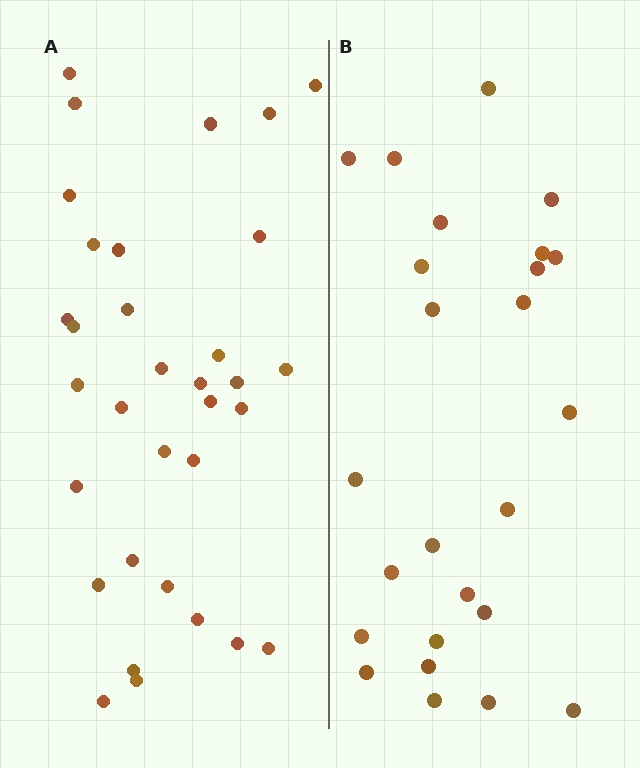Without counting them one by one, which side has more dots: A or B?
Region A (the left region) has more dots.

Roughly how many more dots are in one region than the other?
Region A has roughly 8 or so more dots than region B.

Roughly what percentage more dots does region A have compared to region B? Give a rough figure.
About 30% more.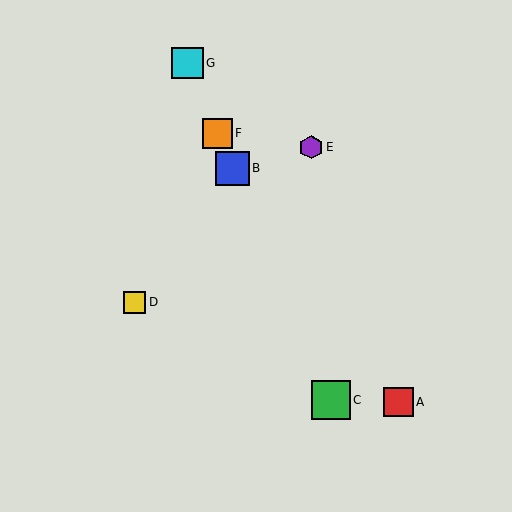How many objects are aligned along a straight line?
4 objects (B, C, F, G) are aligned along a straight line.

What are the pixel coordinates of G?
Object G is at (188, 63).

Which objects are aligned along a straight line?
Objects B, C, F, G are aligned along a straight line.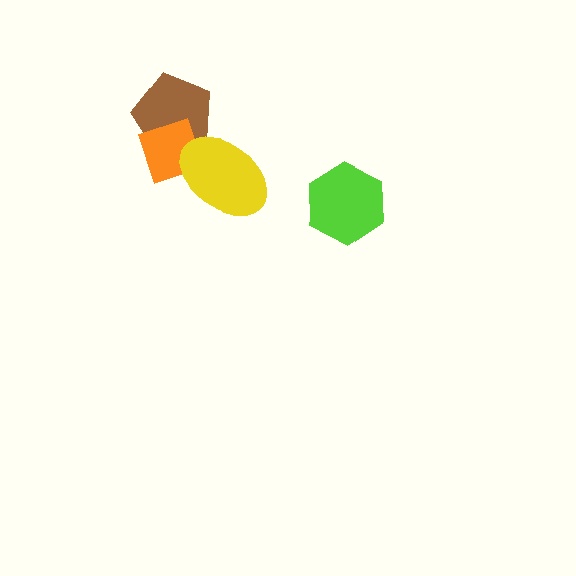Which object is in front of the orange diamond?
The yellow ellipse is in front of the orange diamond.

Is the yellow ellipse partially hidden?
No, no other shape covers it.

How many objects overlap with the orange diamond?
2 objects overlap with the orange diamond.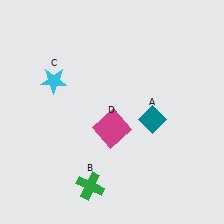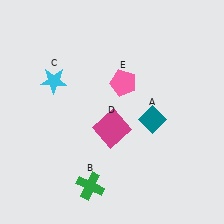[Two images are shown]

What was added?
A pink pentagon (E) was added in Image 2.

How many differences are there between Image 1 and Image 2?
There is 1 difference between the two images.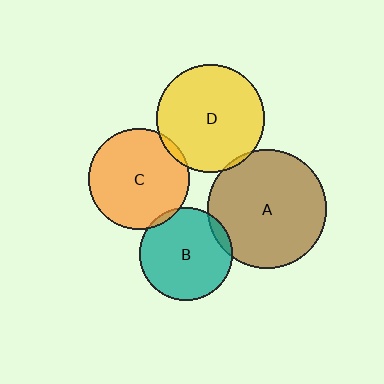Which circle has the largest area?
Circle A (brown).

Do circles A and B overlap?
Yes.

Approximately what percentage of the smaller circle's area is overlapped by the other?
Approximately 5%.